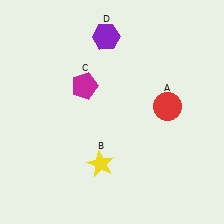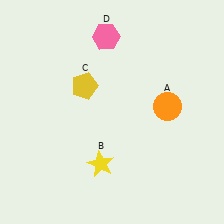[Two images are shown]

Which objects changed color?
A changed from red to orange. C changed from magenta to yellow. D changed from purple to pink.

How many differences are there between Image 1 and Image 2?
There are 3 differences between the two images.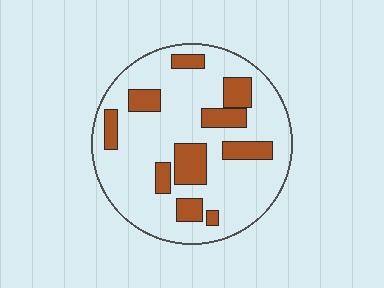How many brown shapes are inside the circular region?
10.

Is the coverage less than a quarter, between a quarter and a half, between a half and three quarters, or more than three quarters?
Less than a quarter.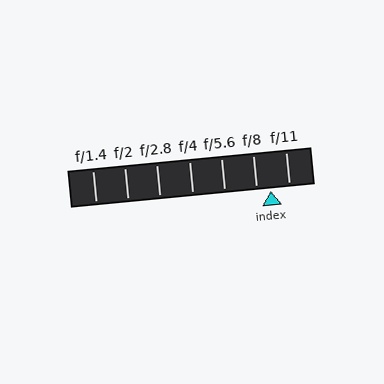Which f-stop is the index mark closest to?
The index mark is closest to f/8.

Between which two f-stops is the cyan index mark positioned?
The index mark is between f/8 and f/11.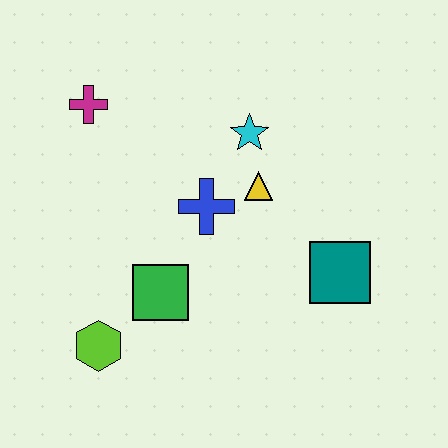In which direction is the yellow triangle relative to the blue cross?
The yellow triangle is to the right of the blue cross.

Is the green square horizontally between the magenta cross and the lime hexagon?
No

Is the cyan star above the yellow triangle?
Yes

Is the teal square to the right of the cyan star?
Yes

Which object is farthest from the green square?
The magenta cross is farthest from the green square.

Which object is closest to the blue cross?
The yellow triangle is closest to the blue cross.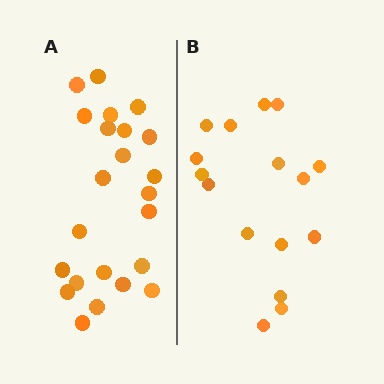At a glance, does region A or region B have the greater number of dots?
Region A (the left region) has more dots.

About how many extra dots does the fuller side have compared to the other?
Region A has roughly 8 or so more dots than region B.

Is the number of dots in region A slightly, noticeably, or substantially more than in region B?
Region A has noticeably more, but not dramatically so. The ratio is roughly 1.4 to 1.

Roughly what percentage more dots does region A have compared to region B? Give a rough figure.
About 45% more.